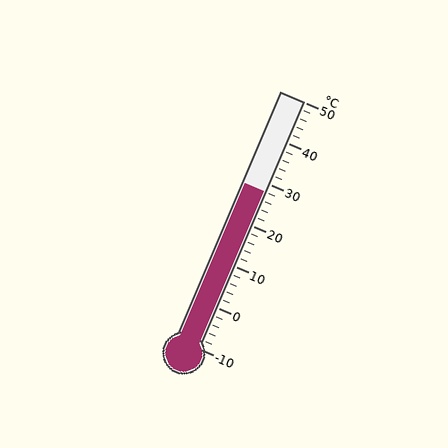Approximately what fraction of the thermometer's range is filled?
The thermometer is filled to approximately 65% of its range.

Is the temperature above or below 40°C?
The temperature is below 40°C.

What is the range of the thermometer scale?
The thermometer scale ranges from -10°C to 50°C.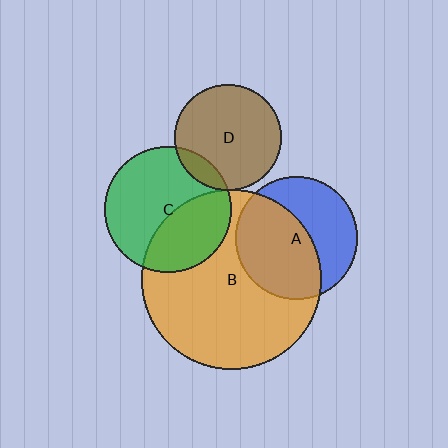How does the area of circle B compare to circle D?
Approximately 2.8 times.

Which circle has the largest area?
Circle B (orange).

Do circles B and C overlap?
Yes.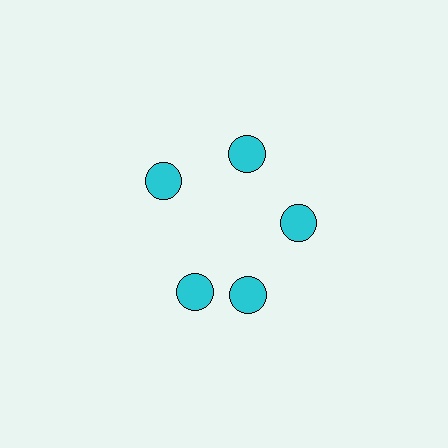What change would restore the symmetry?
The symmetry would be restored by rotating it back into even spacing with its neighbors so that all 5 circles sit at equal angles and equal distance from the center.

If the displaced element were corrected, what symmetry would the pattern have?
It would have 5-fold rotational symmetry — the pattern would map onto itself every 72 degrees.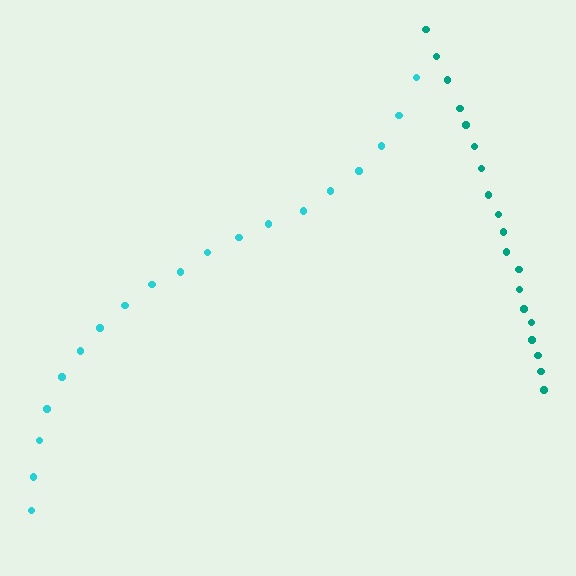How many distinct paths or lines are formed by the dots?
There are 2 distinct paths.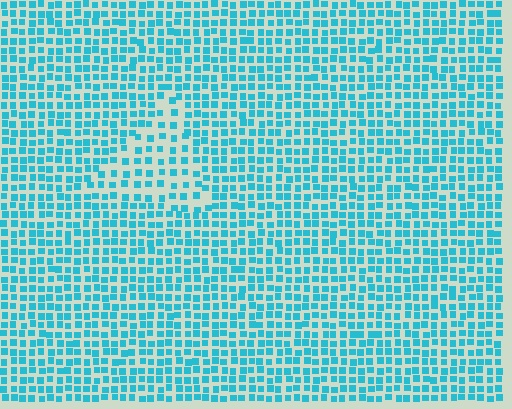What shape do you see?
I see a triangle.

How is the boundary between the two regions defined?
The boundary is defined by a change in element density (approximately 1.7x ratio). All elements are the same color, size, and shape.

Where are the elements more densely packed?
The elements are more densely packed outside the triangle boundary.